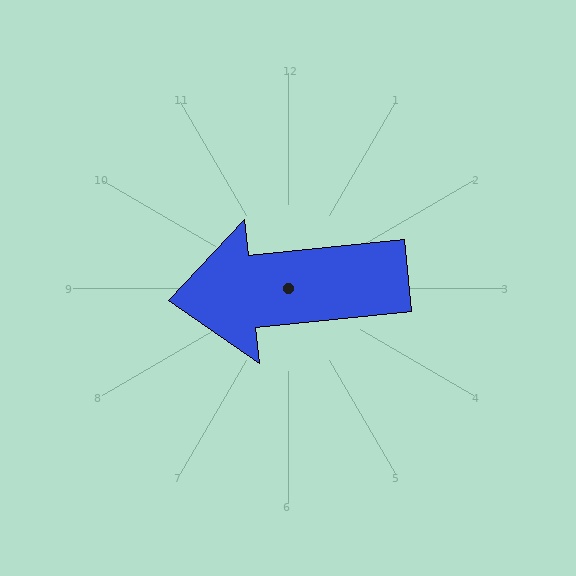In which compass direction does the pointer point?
West.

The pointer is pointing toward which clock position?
Roughly 9 o'clock.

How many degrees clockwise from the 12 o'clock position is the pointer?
Approximately 264 degrees.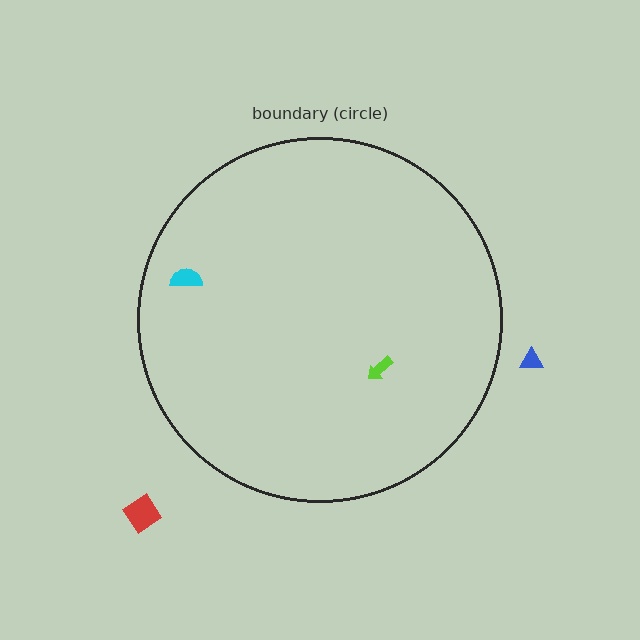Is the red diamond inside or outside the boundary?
Outside.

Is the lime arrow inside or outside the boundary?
Inside.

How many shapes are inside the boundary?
2 inside, 2 outside.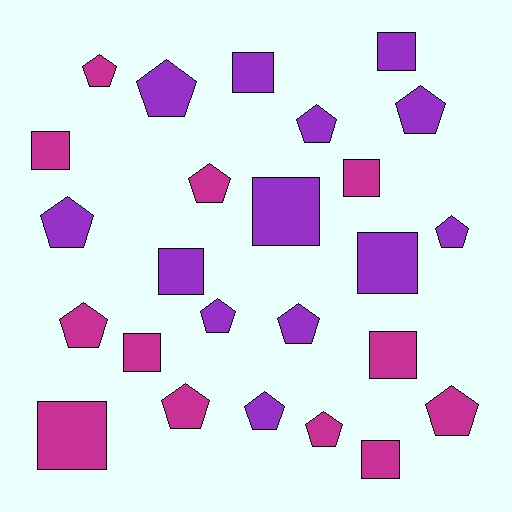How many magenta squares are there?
There are 6 magenta squares.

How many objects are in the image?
There are 25 objects.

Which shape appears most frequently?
Pentagon, with 14 objects.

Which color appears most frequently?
Purple, with 13 objects.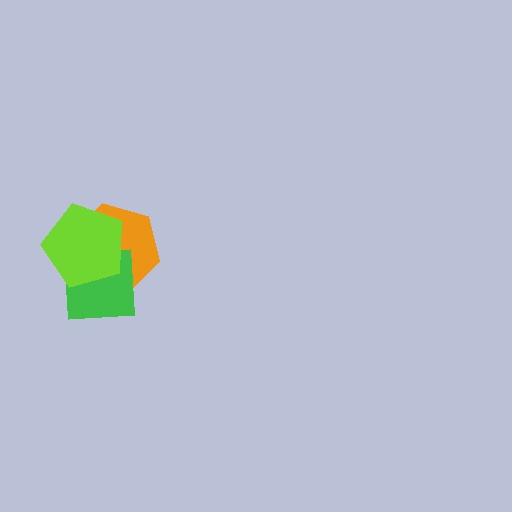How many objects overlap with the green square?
2 objects overlap with the green square.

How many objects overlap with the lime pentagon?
2 objects overlap with the lime pentagon.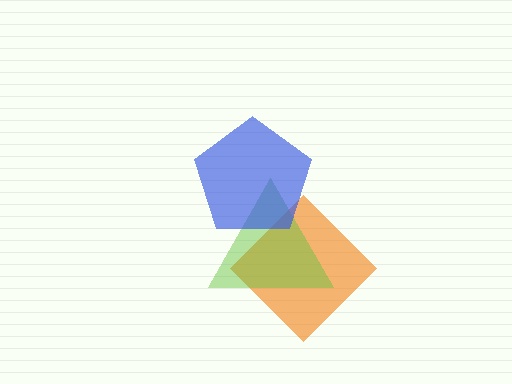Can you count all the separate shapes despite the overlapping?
Yes, there are 3 separate shapes.